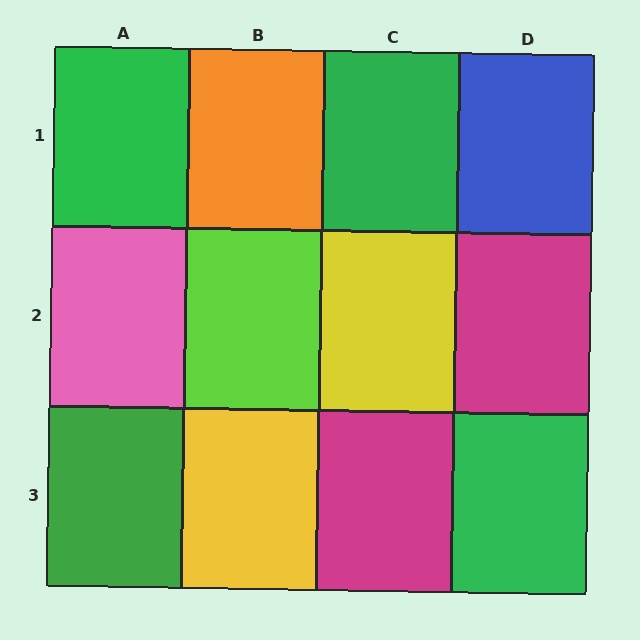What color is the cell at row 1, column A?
Green.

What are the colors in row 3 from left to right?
Green, yellow, magenta, green.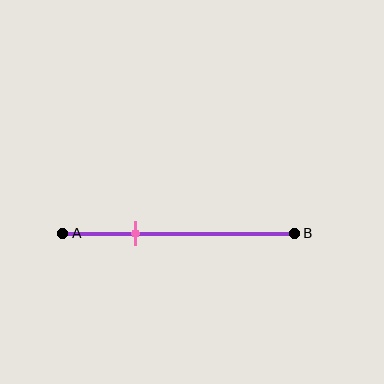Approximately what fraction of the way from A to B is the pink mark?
The pink mark is approximately 30% of the way from A to B.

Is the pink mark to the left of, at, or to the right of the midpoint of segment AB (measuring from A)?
The pink mark is to the left of the midpoint of segment AB.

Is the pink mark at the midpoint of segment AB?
No, the mark is at about 30% from A, not at the 50% midpoint.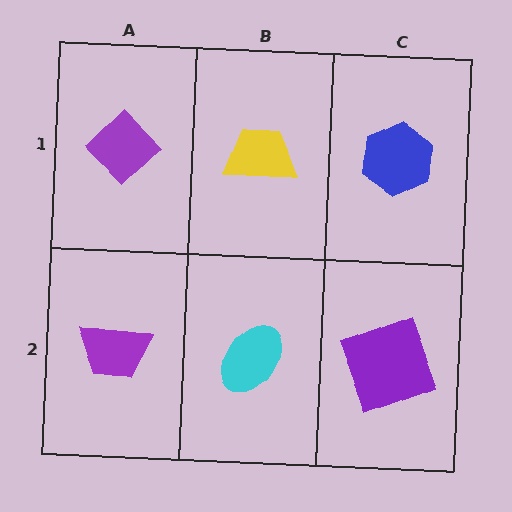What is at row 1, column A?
A purple diamond.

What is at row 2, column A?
A purple trapezoid.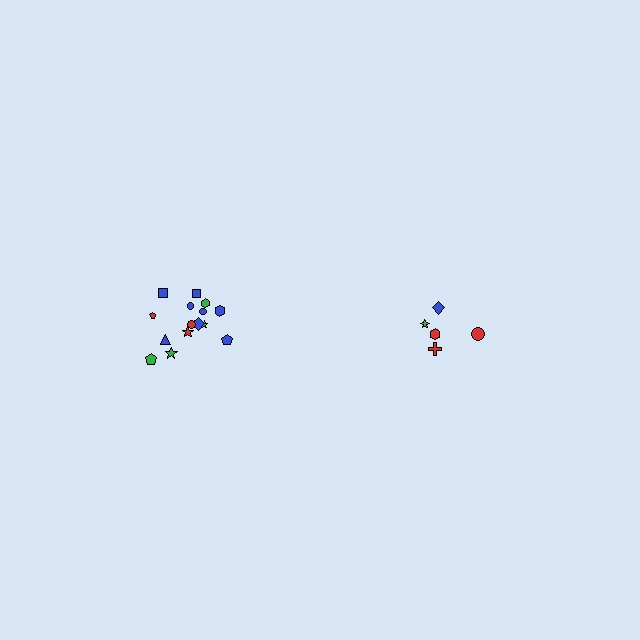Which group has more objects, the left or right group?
The left group.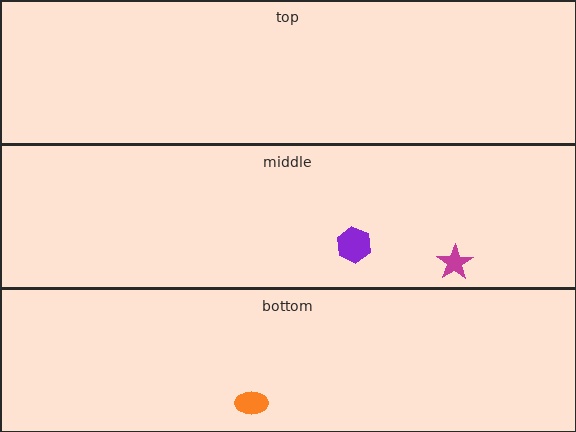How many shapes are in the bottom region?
1.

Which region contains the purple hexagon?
The middle region.